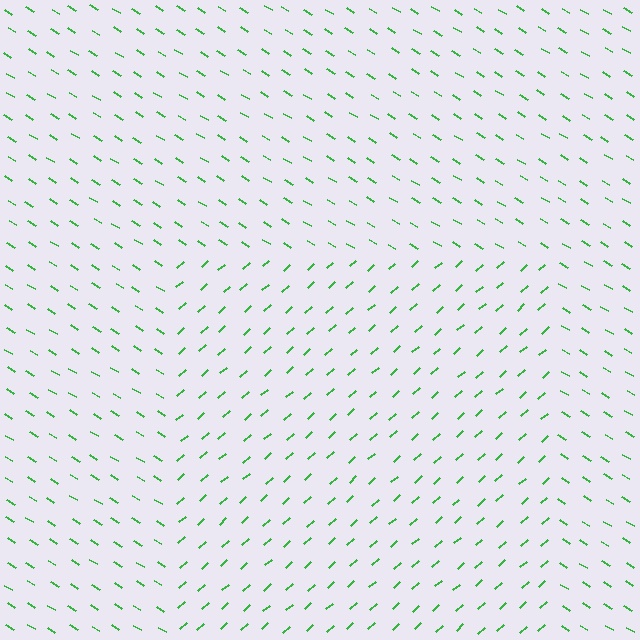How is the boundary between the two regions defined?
The boundary is defined purely by a change in line orientation (approximately 73 degrees difference). All lines are the same color and thickness.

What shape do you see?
I see a rectangle.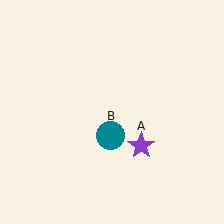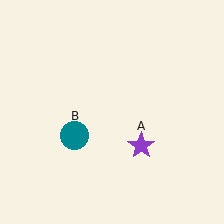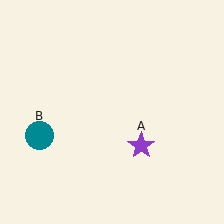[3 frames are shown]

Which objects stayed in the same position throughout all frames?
Purple star (object A) remained stationary.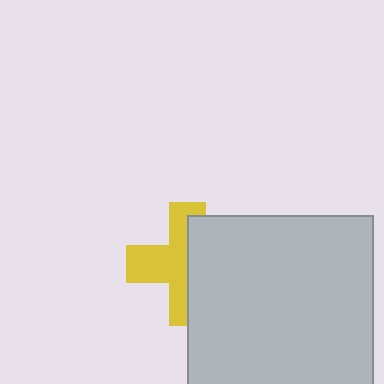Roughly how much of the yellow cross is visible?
About half of it is visible (roughly 53%).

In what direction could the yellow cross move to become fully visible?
The yellow cross could move left. That would shift it out from behind the light gray square entirely.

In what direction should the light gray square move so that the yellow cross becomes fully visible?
The light gray square should move right. That is the shortest direction to clear the overlap and leave the yellow cross fully visible.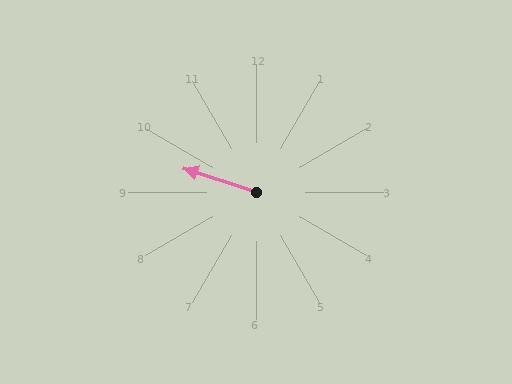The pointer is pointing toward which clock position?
Roughly 10 o'clock.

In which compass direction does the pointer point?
West.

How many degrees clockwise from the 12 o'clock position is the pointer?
Approximately 288 degrees.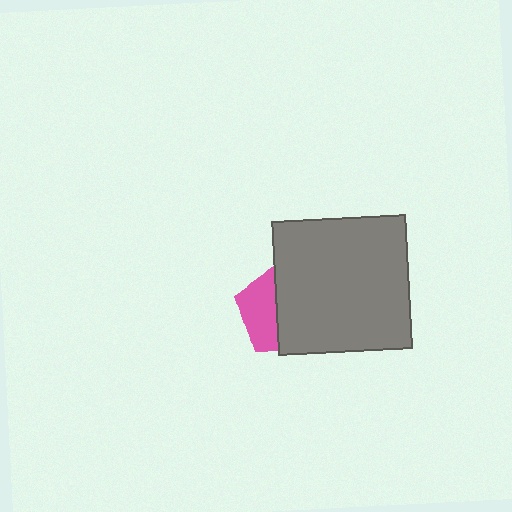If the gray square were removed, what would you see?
You would see the complete pink pentagon.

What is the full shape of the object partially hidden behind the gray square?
The partially hidden object is a pink pentagon.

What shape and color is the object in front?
The object in front is a gray square.